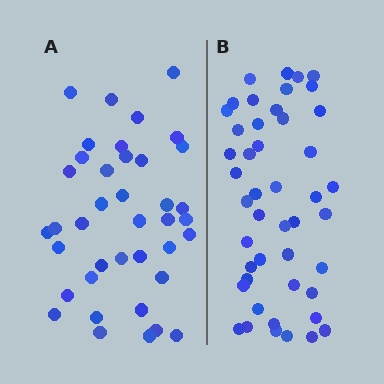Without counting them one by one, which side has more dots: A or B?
Region B (the right region) has more dots.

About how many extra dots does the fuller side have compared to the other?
Region B has roughly 8 or so more dots than region A.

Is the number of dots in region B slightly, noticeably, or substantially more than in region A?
Region B has only slightly more — the two regions are fairly close. The ratio is roughly 1.2 to 1.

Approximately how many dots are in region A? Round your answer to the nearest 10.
About 40 dots. (The exact count is 39, which rounds to 40.)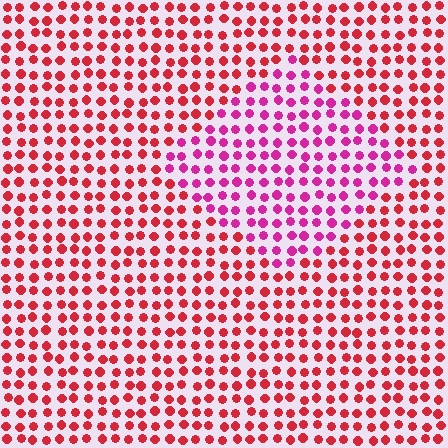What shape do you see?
I see a diamond.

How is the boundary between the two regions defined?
The boundary is defined purely by a slight shift in hue (about 36 degrees). Spacing, size, and orientation are identical on both sides.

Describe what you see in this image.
The image is filled with small red elements in a uniform arrangement. A diamond-shaped region is visible where the elements are tinted to a slightly different hue, forming a subtle color boundary.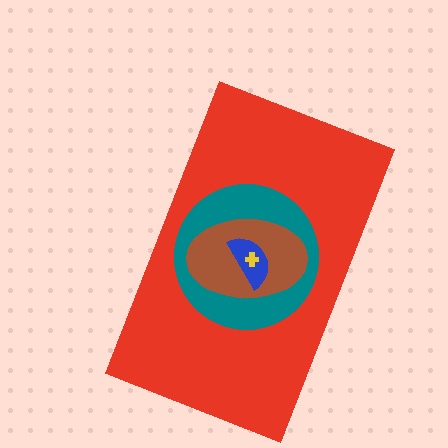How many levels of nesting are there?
5.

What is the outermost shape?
The red rectangle.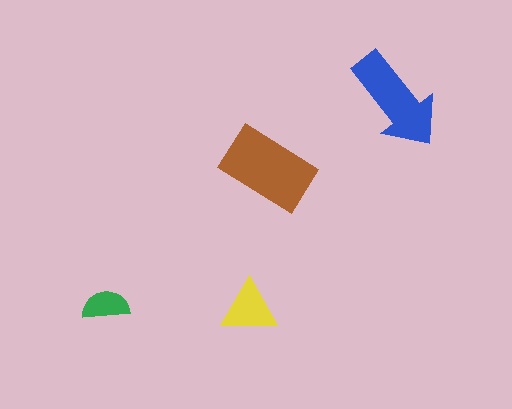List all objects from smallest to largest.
The green semicircle, the yellow triangle, the blue arrow, the brown rectangle.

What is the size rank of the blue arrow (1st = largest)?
2nd.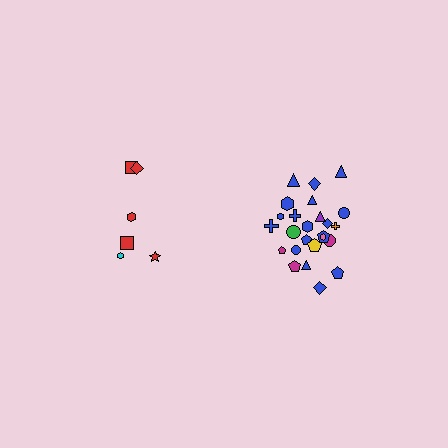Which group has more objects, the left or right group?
The right group.